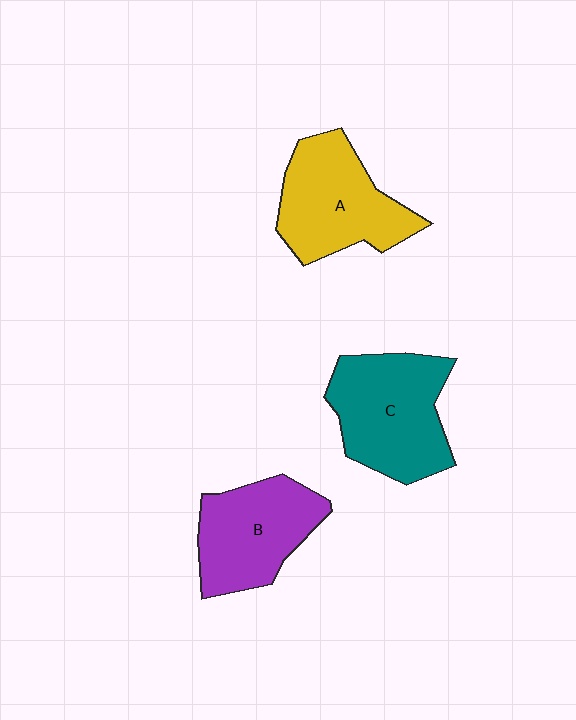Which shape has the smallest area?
Shape B (purple).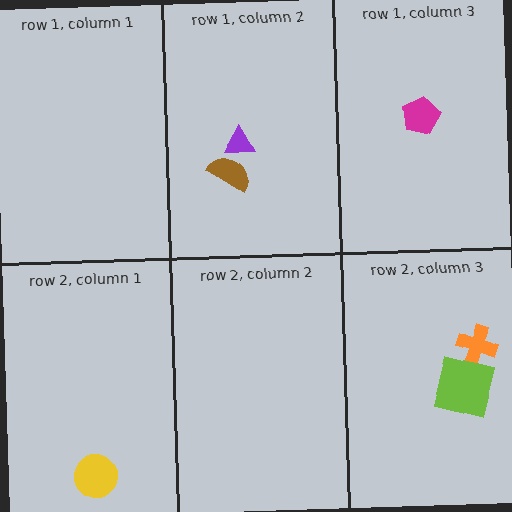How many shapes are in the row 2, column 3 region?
2.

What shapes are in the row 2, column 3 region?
The orange cross, the lime square.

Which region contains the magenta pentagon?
The row 1, column 3 region.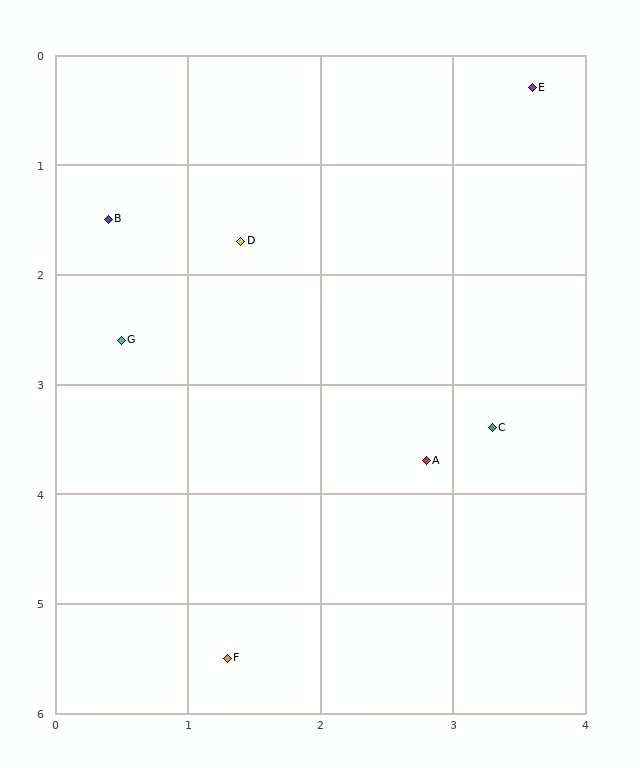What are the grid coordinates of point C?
Point C is at approximately (3.3, 3.4).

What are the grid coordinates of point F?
Point F is at approximately (1.3, 5.5).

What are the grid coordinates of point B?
Point B is at approximately (0.4, 1.5).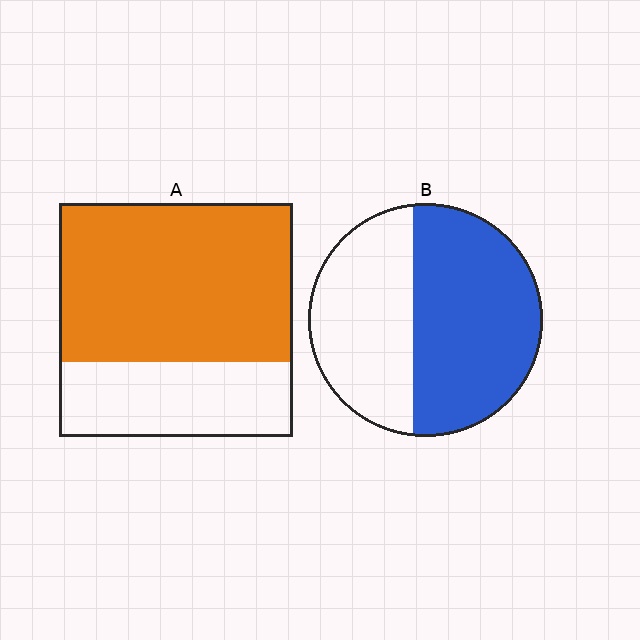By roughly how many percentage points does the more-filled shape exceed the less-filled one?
By roughly 10 percentage points (A over B).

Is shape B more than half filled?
Yes.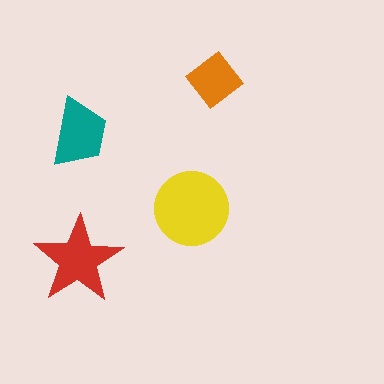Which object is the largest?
The yellow circle.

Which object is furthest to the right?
The orange diamond is rightmost.